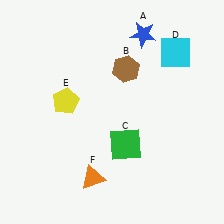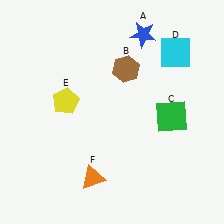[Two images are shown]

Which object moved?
The green square (C) moved right.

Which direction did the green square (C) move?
The green square (C) moved right.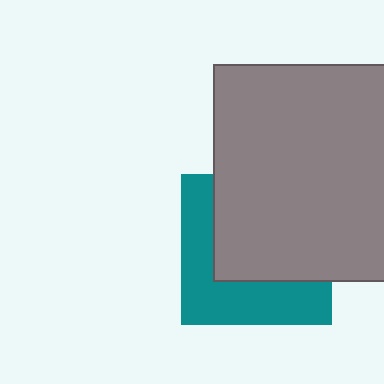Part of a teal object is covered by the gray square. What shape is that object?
It is a square.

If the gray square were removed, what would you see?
You would see the complete teal square.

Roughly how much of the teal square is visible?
A small part of it is visible (roughly 44%).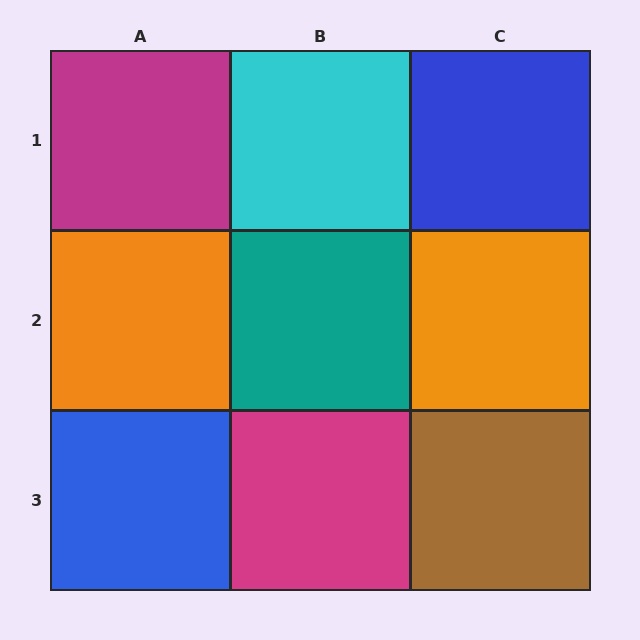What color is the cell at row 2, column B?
Teal.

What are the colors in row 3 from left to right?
Blue, magenta, brown.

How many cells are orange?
2 cells are orange.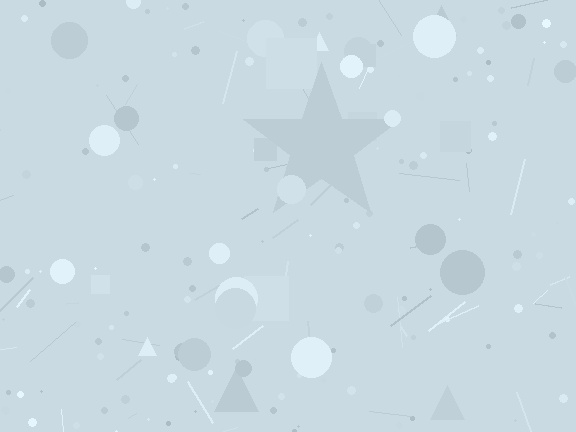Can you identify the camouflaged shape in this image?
The camouflaged shape is a star.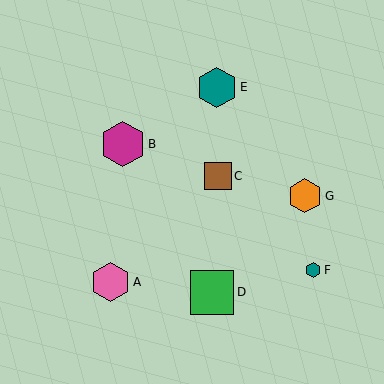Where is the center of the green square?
The center of the green square is at (212, 292).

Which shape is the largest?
The magenta hexagon (labeled B) is the largest.